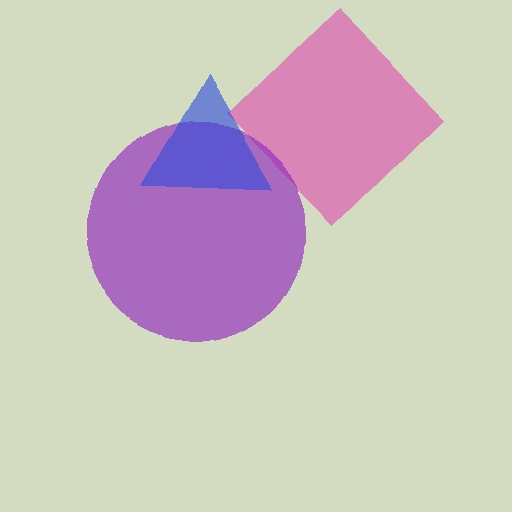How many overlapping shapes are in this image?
There are 3 overlapping shapes in the image.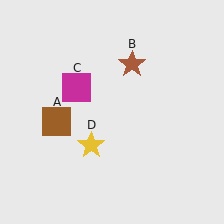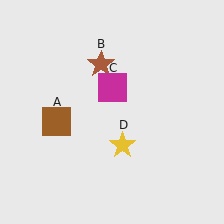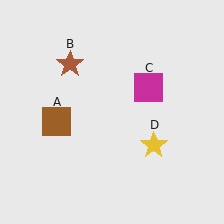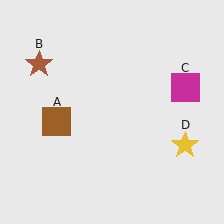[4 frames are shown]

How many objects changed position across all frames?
3 objects changed position: brown star (object B), magenta square (object C), yellow star (object D).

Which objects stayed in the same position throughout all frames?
Brown square (object A) remained stationary.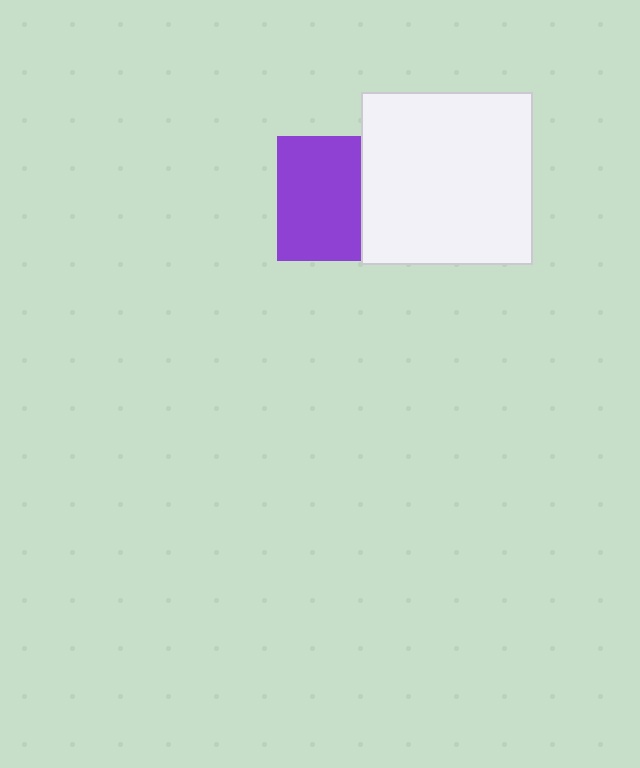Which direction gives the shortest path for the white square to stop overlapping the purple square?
Moving right gives the shortest separation.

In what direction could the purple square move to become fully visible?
The purple square could move left. That would shift it out from behind the white square entirely.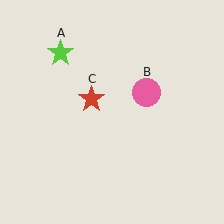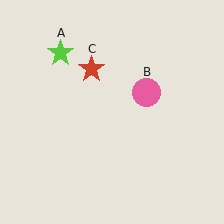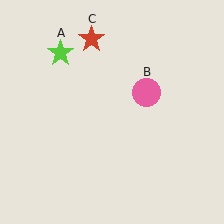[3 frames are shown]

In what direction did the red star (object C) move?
The red star (object C) moved up.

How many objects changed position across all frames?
1 object changed position: red star (object C).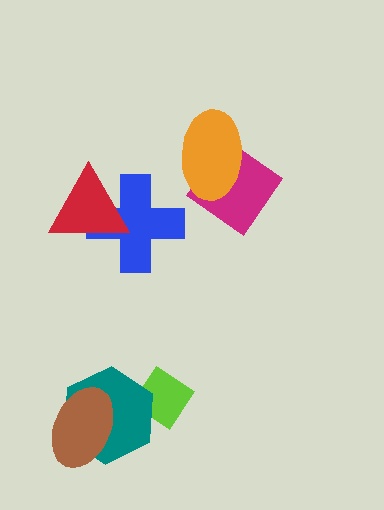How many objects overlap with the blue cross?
1 object overlaps with the blue cross.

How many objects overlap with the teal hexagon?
2 objects overlap with the teal hexagon.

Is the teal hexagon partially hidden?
Yes, it is partially covered by another shape.